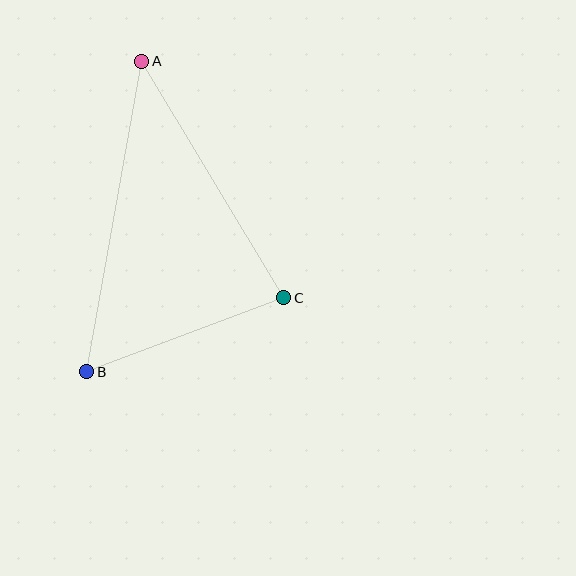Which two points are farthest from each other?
Points A and B are farthest from each other.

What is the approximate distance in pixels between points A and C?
The distance between A and C is approximately 276 pixels.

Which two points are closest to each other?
Points B and C are closest to each other.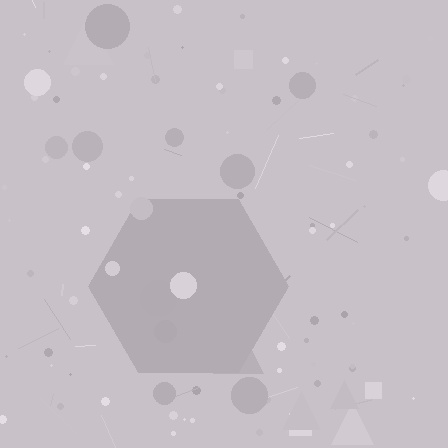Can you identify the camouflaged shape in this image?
The camouflaged shape is a hexagon.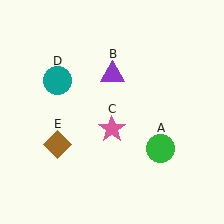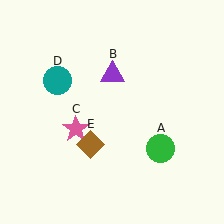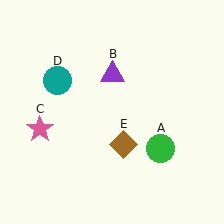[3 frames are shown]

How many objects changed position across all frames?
2 objects changed position: pink star (object C), brown diamond (object E).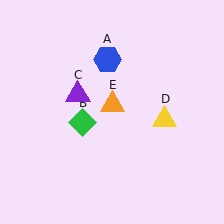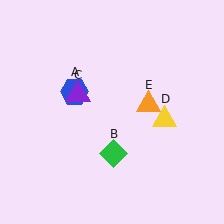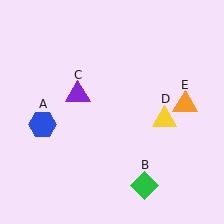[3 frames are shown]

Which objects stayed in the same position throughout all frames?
Purple triangle (object C) and yellow triangle (object D) remained stationary.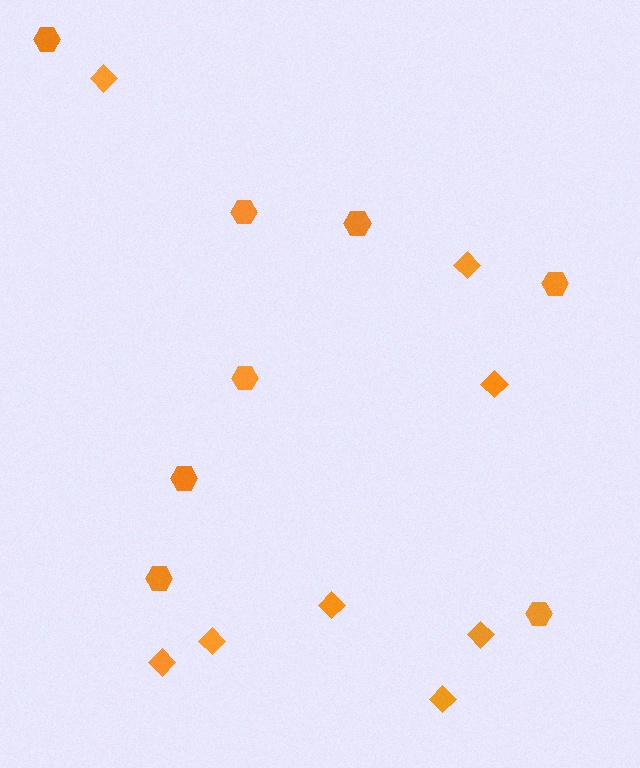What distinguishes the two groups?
There are 2 groups: one group of hexagons (8) and one group of diamonds (8).